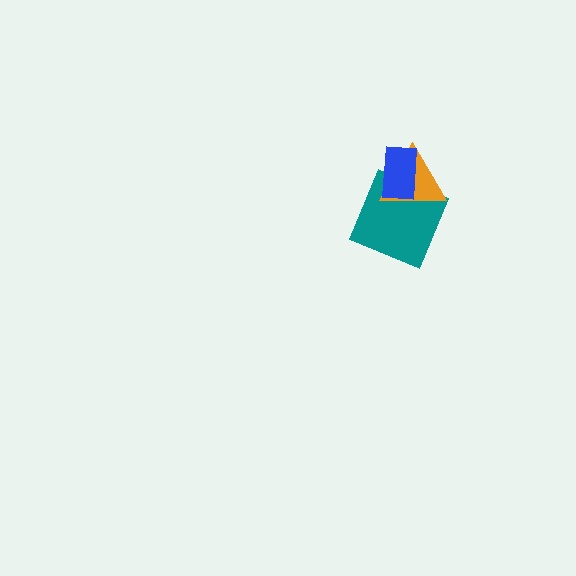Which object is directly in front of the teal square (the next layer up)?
The orange triangle is directly in front of the teal square.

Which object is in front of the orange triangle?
The blue rectangle is in front of the orange triangle.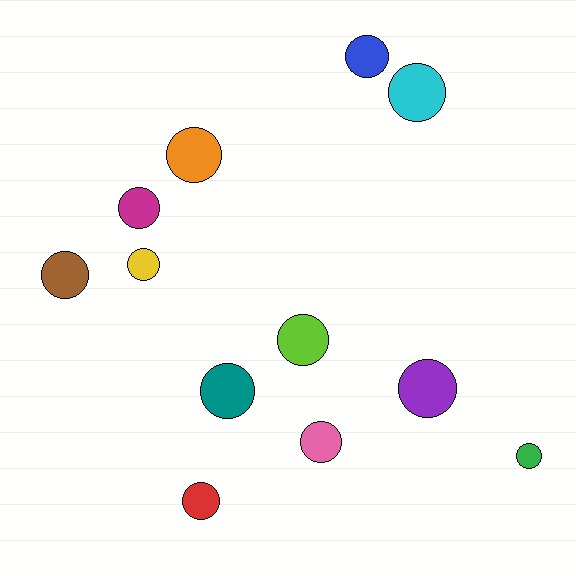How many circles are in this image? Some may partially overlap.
There are 12 circles.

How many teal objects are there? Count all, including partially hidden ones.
There is 1 teal object.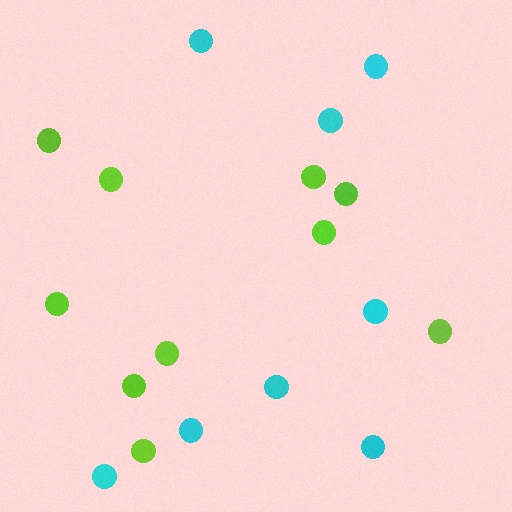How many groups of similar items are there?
There are 2 groups: one group of cyan circles (8) and one group of lime circles (10).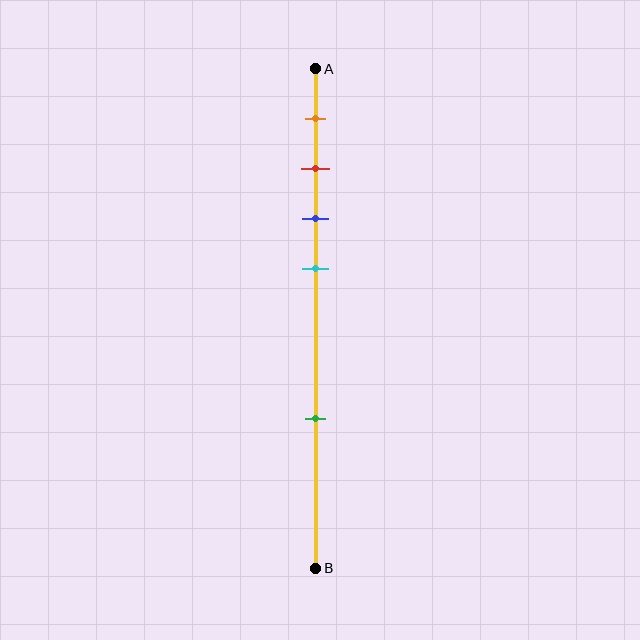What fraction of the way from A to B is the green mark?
The green mark is approximately 70% (0.7) of the way from A to B.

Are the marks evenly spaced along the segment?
No, the marks are not evenly spaced.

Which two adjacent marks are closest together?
The red and blue marks are the closest adjacent pair.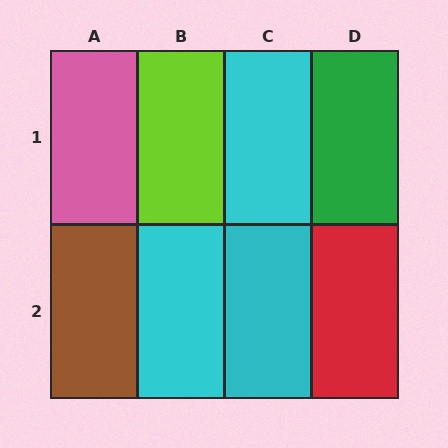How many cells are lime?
1 cell is lime.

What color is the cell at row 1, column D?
Green.